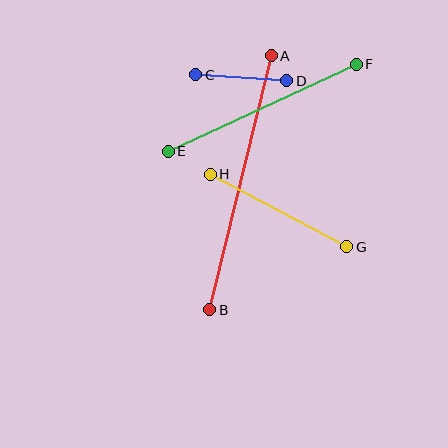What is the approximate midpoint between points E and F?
The midpoint is at approximately (262, 108) pixels.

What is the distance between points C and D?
The distance is approximately 91 pixels.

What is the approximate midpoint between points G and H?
The midpoint is at approximately (279, 211) pixels.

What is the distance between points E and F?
The distance is approximately 207 pixels.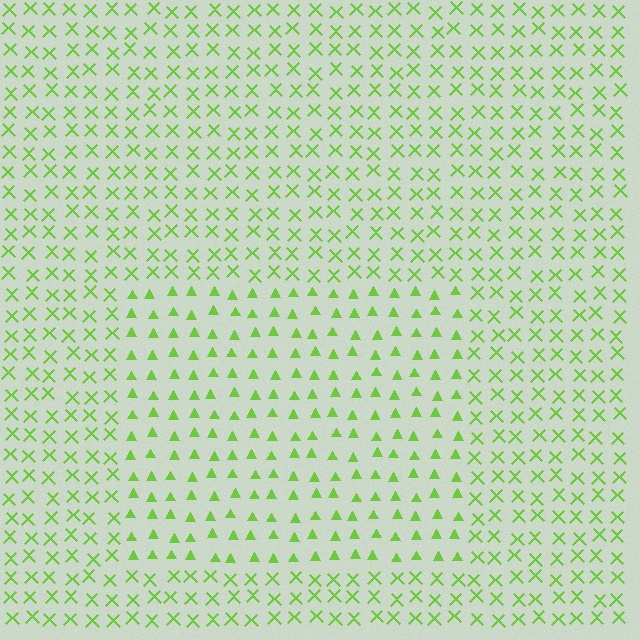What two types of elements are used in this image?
The image uses triangles inside the rectangle region and X marks outside it.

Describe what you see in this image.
The image is filled with small lime elements arranged in a uniform grid. A rectangle-shaped region contains triangles, while the surrounding area contains X marks. The boundary is defined purely by the change in element shape.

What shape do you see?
I see a rectangle.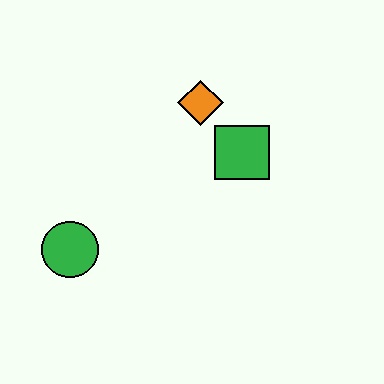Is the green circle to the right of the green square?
No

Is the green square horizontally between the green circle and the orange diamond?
No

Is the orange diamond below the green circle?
No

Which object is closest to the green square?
The orange diamond is closest to the green square.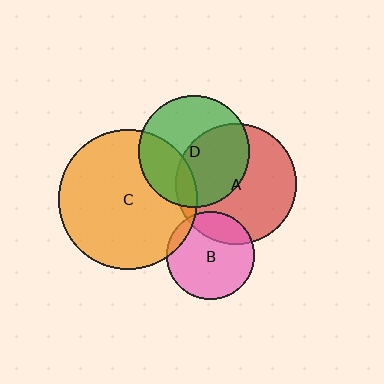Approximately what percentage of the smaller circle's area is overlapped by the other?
Approximately 30%.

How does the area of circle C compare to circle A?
Approximately 1.3 times.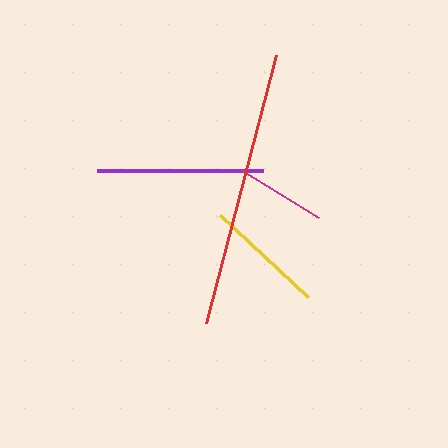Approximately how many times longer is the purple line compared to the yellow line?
The purple line is approximately 1.4 times the length of the yellow line.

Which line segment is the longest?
The red line is the longest at approximately 277 pixels.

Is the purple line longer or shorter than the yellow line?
The purple line is longer than the yellow line.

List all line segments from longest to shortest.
From longest to shortest: red, purple, yellow, magenta.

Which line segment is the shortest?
The magenta line is the shortest at approximately 92 pixels.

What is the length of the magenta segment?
The magenta segment is approximately 92 pixels long.